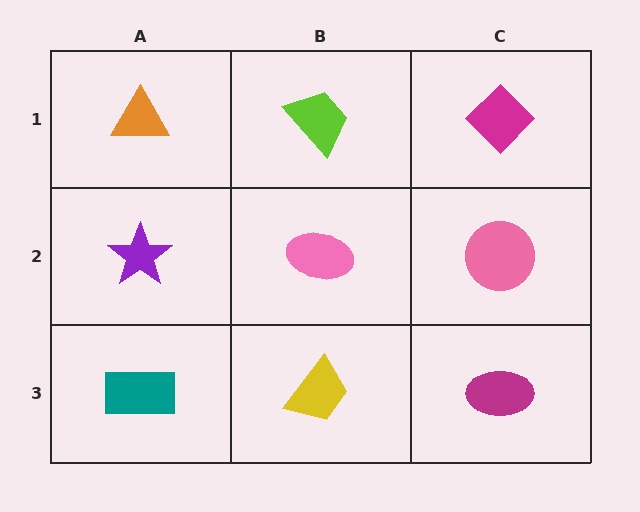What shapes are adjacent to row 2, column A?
An orange triangle (row 1, column A), a teal rectangle (row 3, column A), a pink ellipse (row 2, column B).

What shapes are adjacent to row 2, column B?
A lime trapezoid (row 1, column B), a yellow trapezoid (row 3, column B), a purple star (row 2, column A), a pink circle (row 2, column C).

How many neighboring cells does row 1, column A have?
2.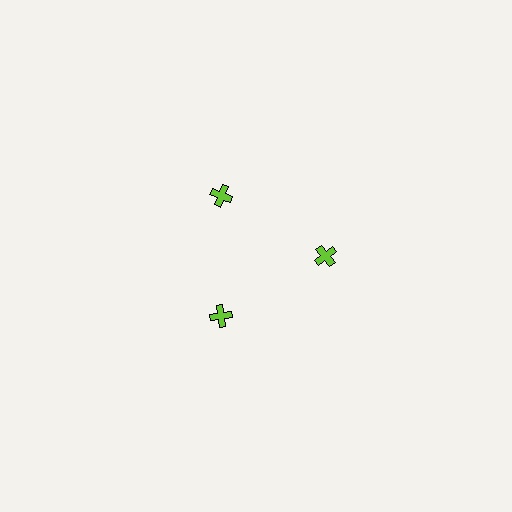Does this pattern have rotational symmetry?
Yes, this pattern has 3-fold rotational symmetry. It looks the same after rotating 120 degrees around the center.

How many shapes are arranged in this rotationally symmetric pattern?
There are 3 shapes, arranged in 3 groups of 1.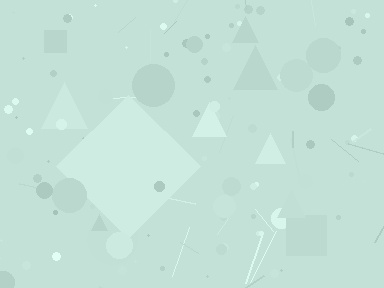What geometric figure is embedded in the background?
A diamond is embedded in the background.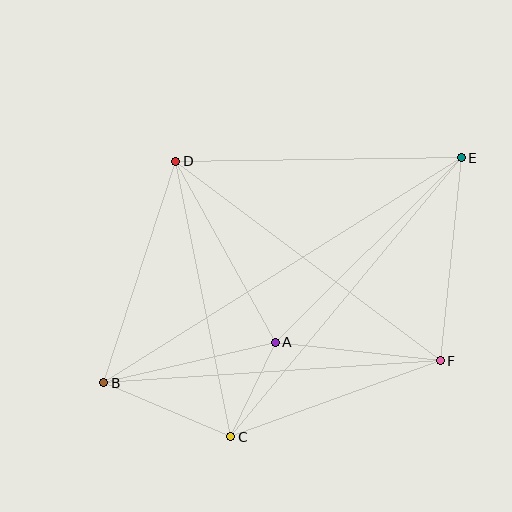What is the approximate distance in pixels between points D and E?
The distance between D and E is approximately 286 pixels.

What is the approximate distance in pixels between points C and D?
The distance between C and D is approximately 281 pixels.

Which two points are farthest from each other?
Points B and E are farthest from each other.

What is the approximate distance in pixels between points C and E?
The distance between C and E is approximately 362 pixels.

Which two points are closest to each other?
Points A and C are closest to each other.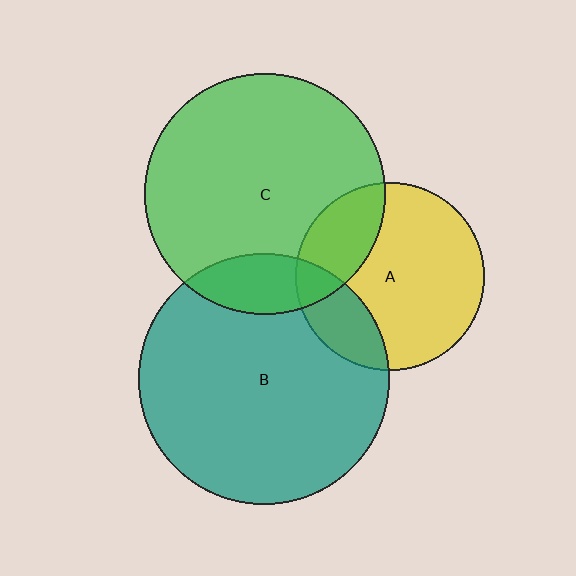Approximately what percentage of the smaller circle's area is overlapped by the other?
Approximately 15%.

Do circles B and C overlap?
Yes.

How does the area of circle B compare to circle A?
Approximately 1.8 times.